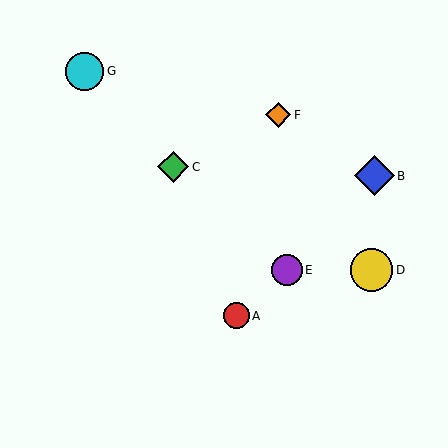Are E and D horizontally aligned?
Yes, both are at y≈270.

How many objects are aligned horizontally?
2 objects (D, E) are aligned horizontally.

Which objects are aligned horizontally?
Objects D, E are aligned horizontally.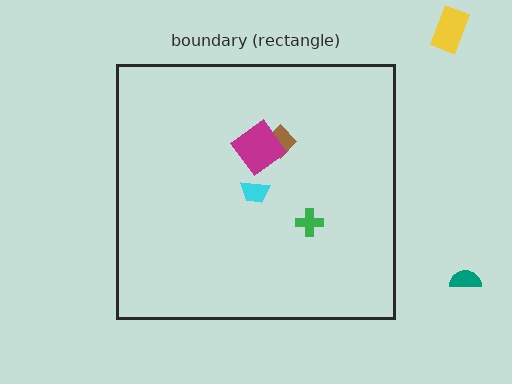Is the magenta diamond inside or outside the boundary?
Inside.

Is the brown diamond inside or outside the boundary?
Inside.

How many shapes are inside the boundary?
4 inside, 2 outside.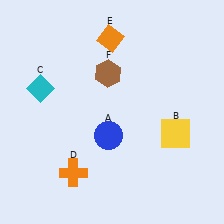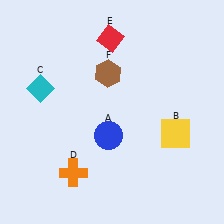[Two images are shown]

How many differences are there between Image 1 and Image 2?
There is 1 difference between the two images.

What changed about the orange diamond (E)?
In Image 1, E is orange. In Image 2, it changed to red.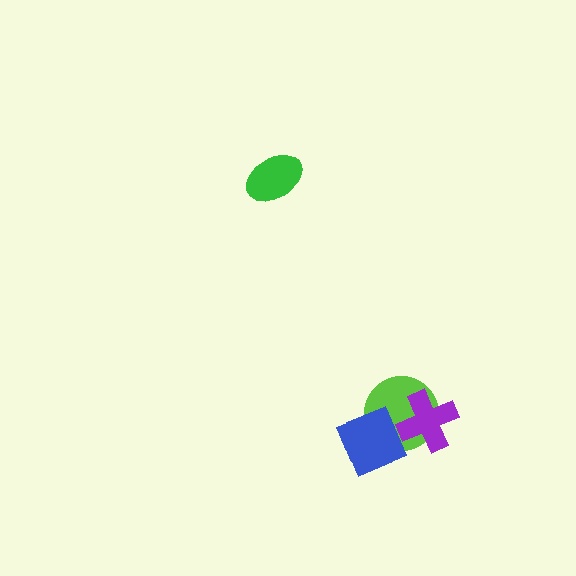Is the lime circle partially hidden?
Yes, it is partially covered by another shape.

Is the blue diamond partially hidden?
Yes, it is partially covered by another shape.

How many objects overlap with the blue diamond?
2 objects overlap with the blue diamond.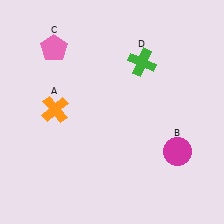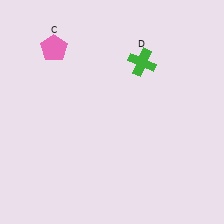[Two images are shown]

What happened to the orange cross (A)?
The orange cross (A) was removed in Image 2. It was in the top-left area of Image 1.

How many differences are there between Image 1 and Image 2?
There are 2 differences between the two images.